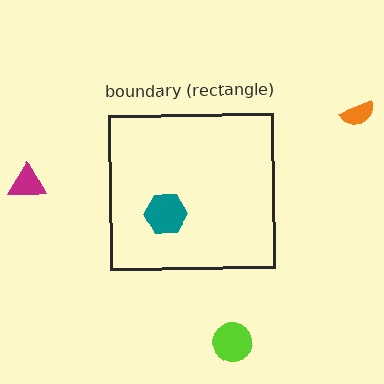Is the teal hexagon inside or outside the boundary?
Inside.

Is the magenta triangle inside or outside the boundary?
Outside.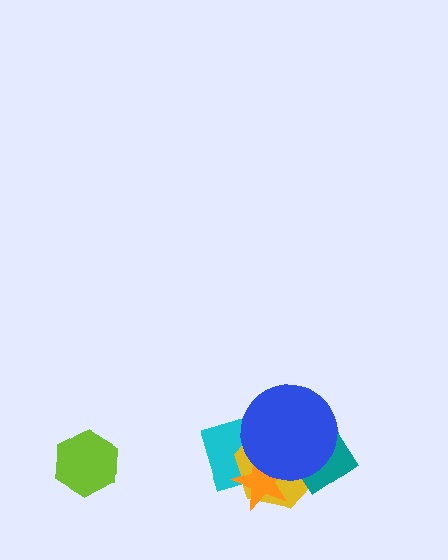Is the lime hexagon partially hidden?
No, no other shape covers it.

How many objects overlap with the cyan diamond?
3 objects overlap with the cyan diamond.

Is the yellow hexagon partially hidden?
Yes, it is partially covered by another shape.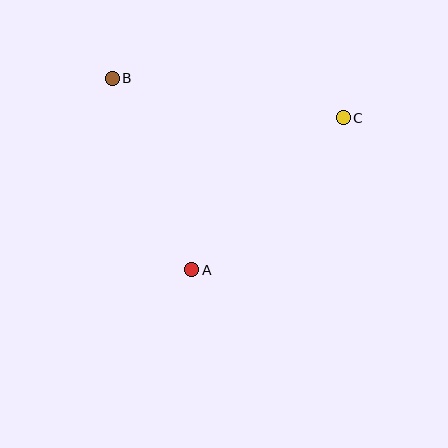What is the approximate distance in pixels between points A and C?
The distance between A and C is approximately 215 pixels.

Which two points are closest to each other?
Points A and B are closest to each other.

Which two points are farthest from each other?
Points B and C are farthest from each other.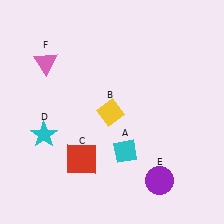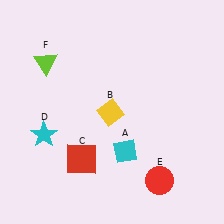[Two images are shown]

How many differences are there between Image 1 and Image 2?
There are 2 differences between the two images.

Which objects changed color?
E changed from purple to red. F changed from pink to lime.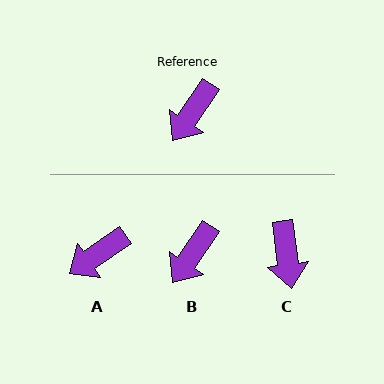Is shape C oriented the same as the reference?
No, it is off by about 41 degrees.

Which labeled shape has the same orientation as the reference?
B.